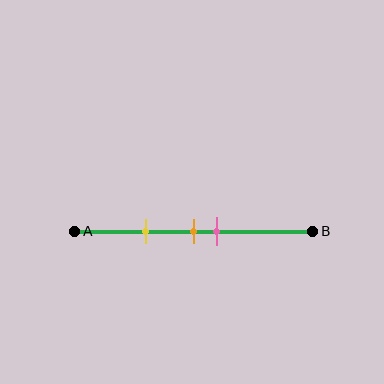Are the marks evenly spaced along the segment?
No, the marks are not evenly spaced.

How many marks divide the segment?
There are 3 marks dividing the segment.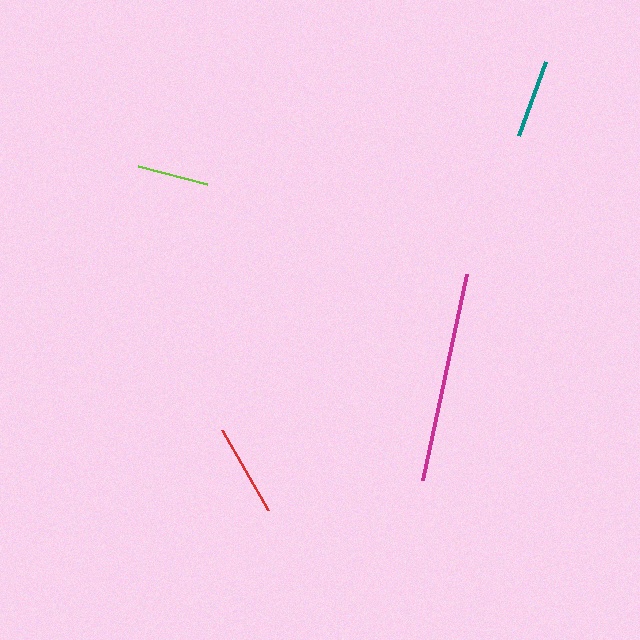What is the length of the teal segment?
The teal segment is approximately 79 pixels long.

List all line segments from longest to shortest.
From longest to shortest: magenta, red, teal, lime.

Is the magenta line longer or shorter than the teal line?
The magenta line is longer than the teal line.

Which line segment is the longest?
The magenta line is the longest at approximately 210 pixels.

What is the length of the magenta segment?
The magenta segment is approximately 210 pixels long.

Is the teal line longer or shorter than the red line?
The red line is longer than the teal line.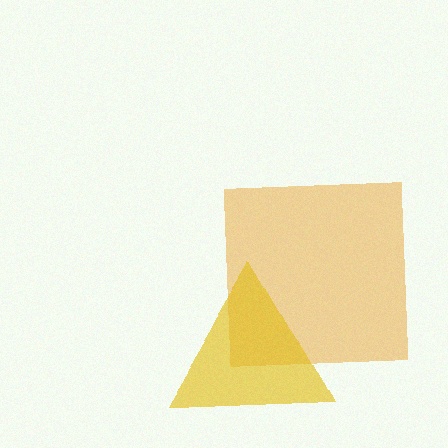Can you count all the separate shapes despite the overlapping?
Yes, there are 2 separate shapes.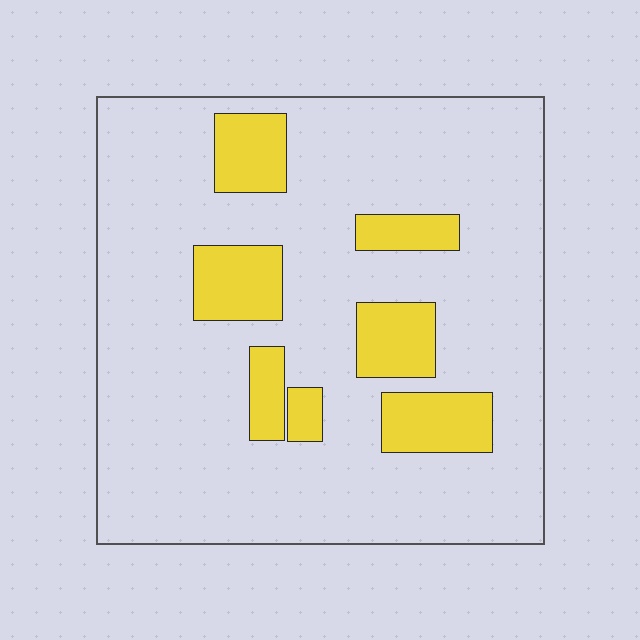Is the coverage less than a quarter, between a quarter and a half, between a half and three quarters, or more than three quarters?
Less than a quarter.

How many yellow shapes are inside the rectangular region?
7.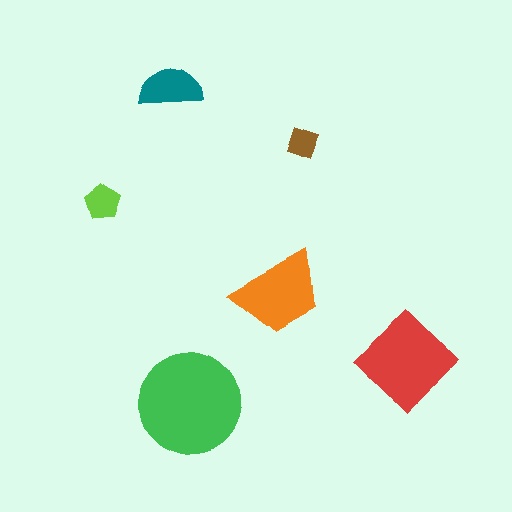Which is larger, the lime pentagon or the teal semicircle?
The teal semicircle.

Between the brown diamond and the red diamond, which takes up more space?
The red diamond.